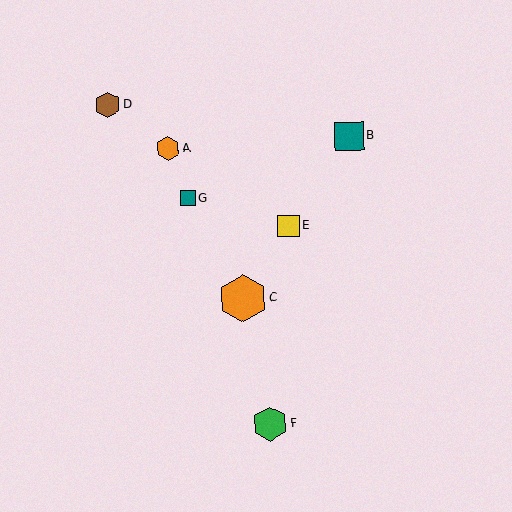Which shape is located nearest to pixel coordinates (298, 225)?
The yellow square (labeled E) at (288, 226) is nearest to that location.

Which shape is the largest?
The orange hexagon (labeled C) is the largest.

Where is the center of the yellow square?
The center of the yellow square is at (288, 226).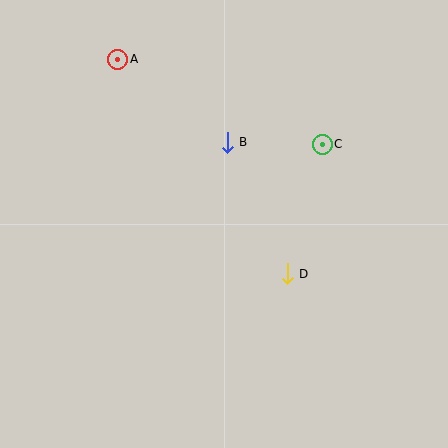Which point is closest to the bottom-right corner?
Point D is closest to the bottom-right corner.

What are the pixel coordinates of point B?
Point B is at (227, 142).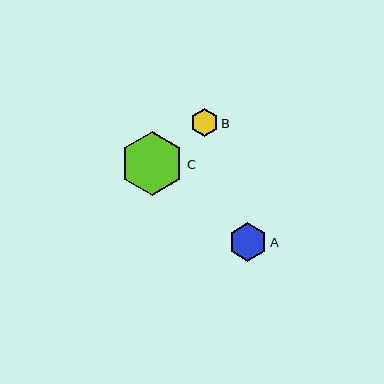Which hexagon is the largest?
Hexagon C is the largest with a size of approximately 64 pixels.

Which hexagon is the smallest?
Hexagon B is the smallest with a size of approximately 28 pixels.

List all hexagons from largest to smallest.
From largest to smallest: C, A, B.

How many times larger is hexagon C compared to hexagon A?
Hexagon C is approximately 1.7 times the size of hexagon A.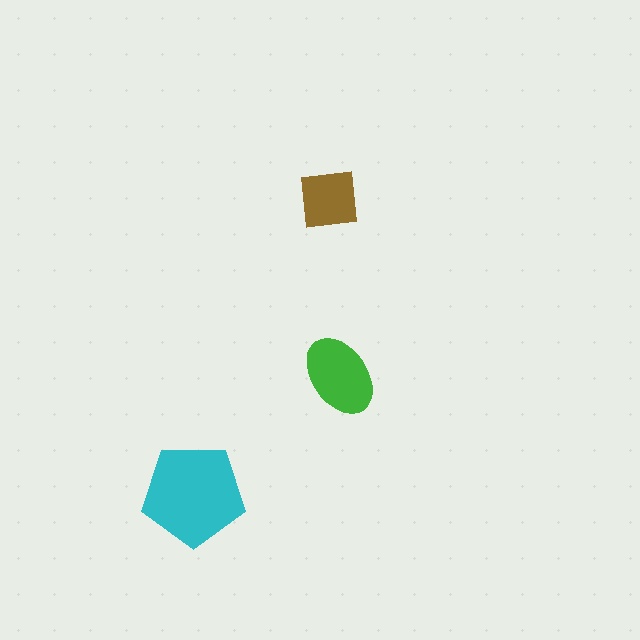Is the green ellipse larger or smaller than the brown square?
Larger.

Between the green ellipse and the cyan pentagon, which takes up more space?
The cyan pentagon.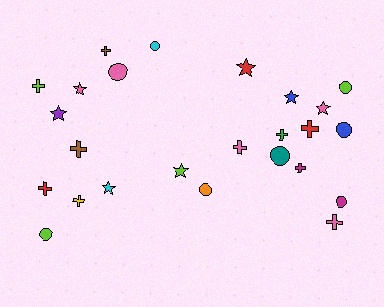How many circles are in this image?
There are 8 circles.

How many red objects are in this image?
There are 3 red objects.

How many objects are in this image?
There are 25 objects.